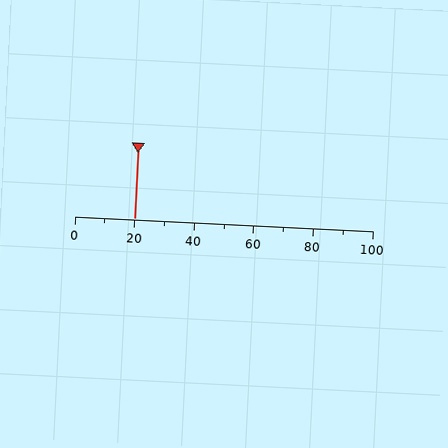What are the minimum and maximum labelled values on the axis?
The axis runs from 0 to 100.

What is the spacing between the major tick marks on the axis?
The major ticks are spaced 20 apart.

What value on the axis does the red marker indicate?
The marker indicates approximately 20.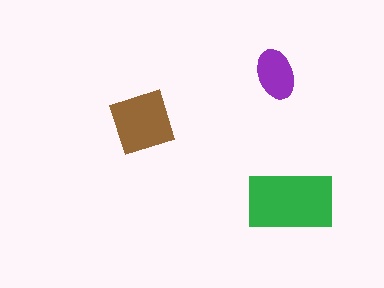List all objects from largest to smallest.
The green rectangle, the brown diamond, the purple ellipse.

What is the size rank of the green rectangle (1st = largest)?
1st.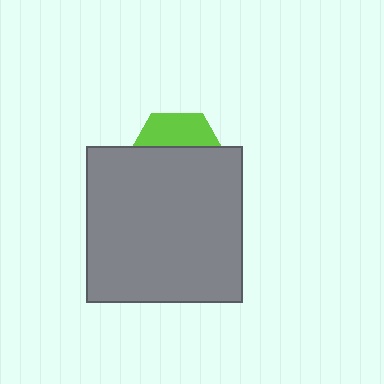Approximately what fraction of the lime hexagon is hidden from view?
Roughly 67% of the lime hexagon is hidden behind the gray square.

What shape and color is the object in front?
The object in front is a gray square.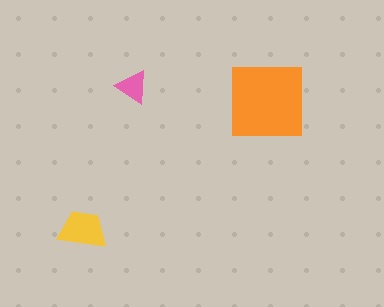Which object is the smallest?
The pink triangle.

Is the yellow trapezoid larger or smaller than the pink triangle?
Larger.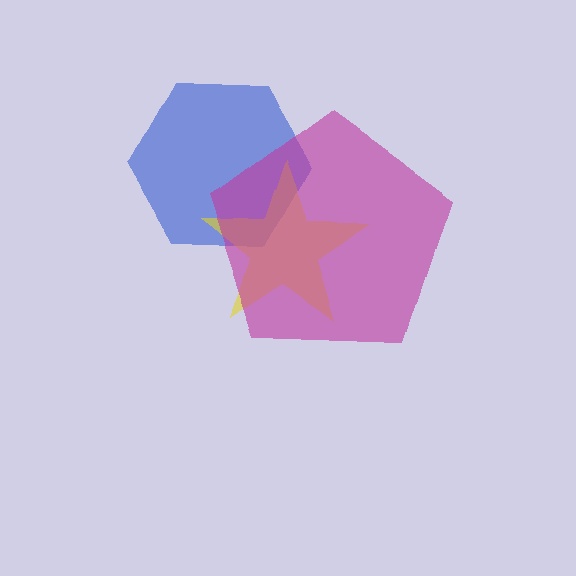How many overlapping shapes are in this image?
There are 3 overlapping shapes in the image.